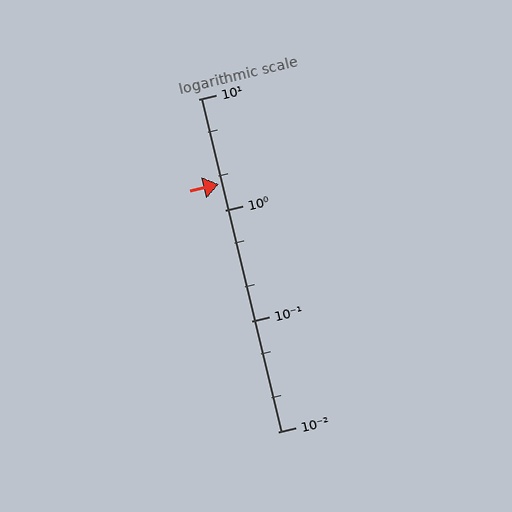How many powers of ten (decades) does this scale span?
The scale spans 3 decades, from 0.01 to 10.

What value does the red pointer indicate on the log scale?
The pointer indicates approximately 1.7.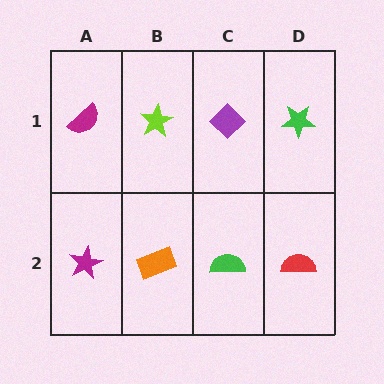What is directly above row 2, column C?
A purple diamond.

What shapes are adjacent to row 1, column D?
A red semicircle (row 2, column D), a purple diamond (row 1, column C).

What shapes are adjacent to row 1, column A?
A magenta star (row 2, column A), a lime star (row 1, column B).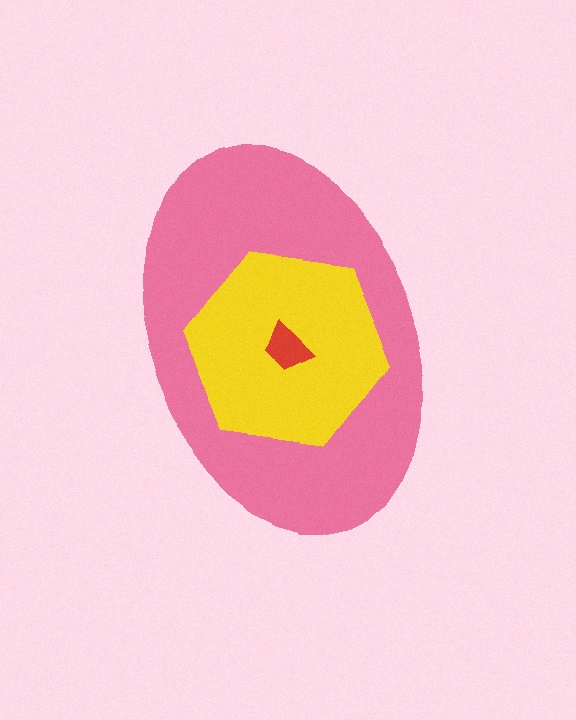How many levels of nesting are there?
3.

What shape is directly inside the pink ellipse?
The yellow hexagon.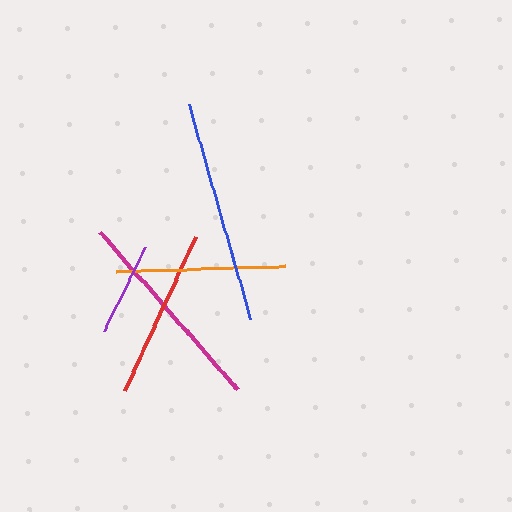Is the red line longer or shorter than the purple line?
The red line is longer than the purple line.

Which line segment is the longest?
The blue line is the longest at approximately 224 pixels.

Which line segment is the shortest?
The purple line is the shortest at approximately 94 pixels.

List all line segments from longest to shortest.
From longest to shortest: blue, magenta, red, orange, purple.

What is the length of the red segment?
The red segment is approximately 170 pixels long.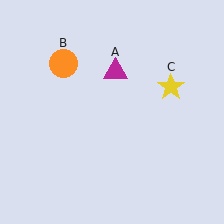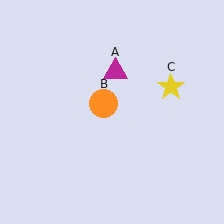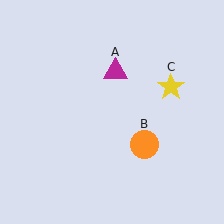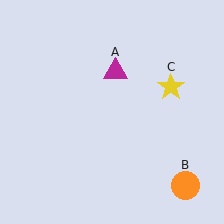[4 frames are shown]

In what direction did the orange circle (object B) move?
The orange circle (object B) moved down and to the right.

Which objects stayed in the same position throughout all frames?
Magenta triangle (object A) and yellow star (object C) remained stationary.